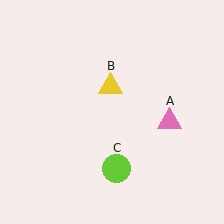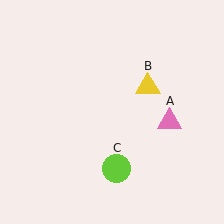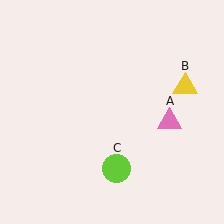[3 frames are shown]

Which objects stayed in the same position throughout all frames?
Pink triangle (object A) and lime circle (object C) remained stationary.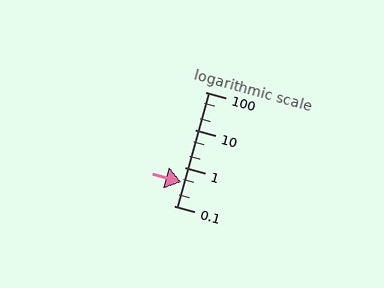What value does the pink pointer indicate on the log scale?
The pointer indicates approximately 0.41.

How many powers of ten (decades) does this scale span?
The scale spans 3 decades, from 0.1 to 100.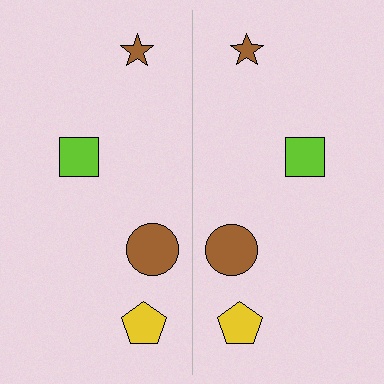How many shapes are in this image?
There are 8 shapes in this image.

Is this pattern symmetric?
Yes, this pattern has bilateral (reflection) symmetry.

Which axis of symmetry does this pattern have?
The pattern has a vertical axis of symmetry running through the center of the image.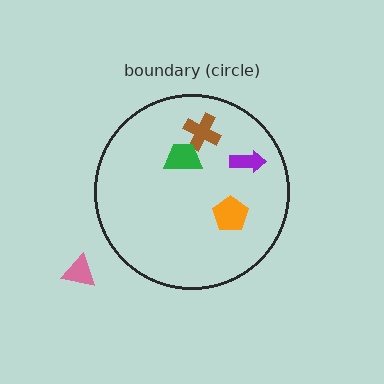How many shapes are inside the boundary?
4 inside, 1 outside.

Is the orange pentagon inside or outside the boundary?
Inside.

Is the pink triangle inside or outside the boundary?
Outside.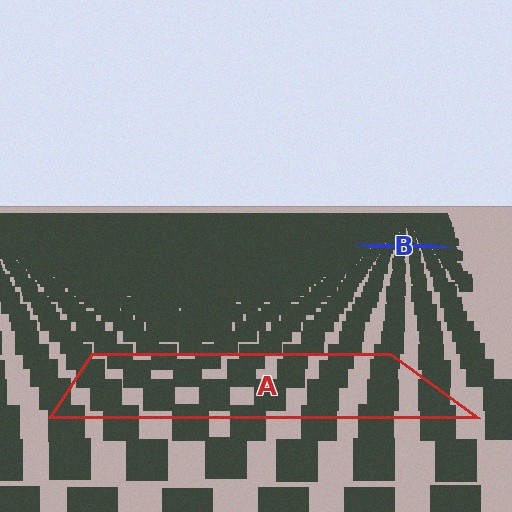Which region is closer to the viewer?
Region A is closer. The texture elements there are larger and more spread out.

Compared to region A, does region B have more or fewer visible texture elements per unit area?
Region B has more texture elements per unit area — they are packed more densely because it is farther away.